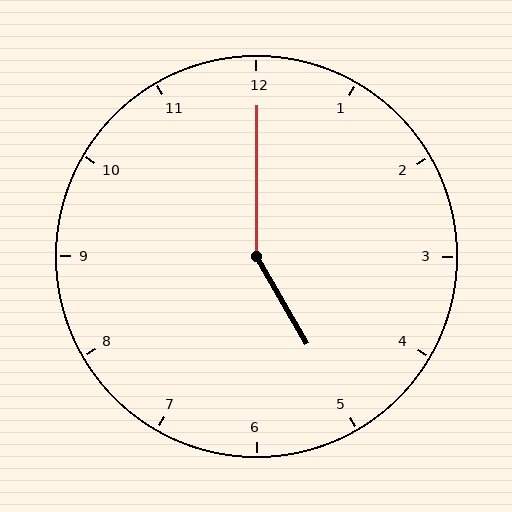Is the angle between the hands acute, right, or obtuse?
It is obtuse.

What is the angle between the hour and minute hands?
Approximately 150 degrees.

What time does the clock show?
5:00.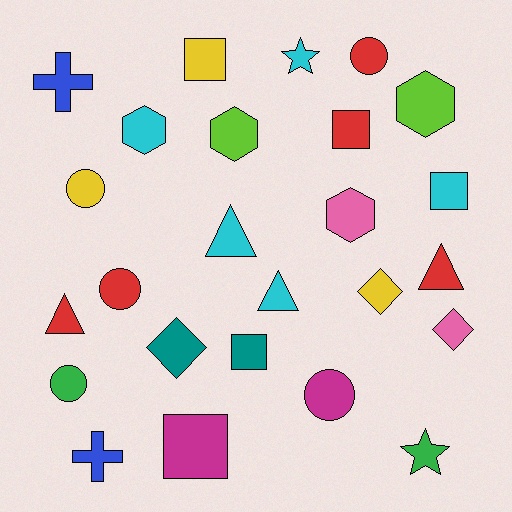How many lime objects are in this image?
There are 2 lime objects.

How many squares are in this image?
There are 5 squares.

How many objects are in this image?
There are 25 objects.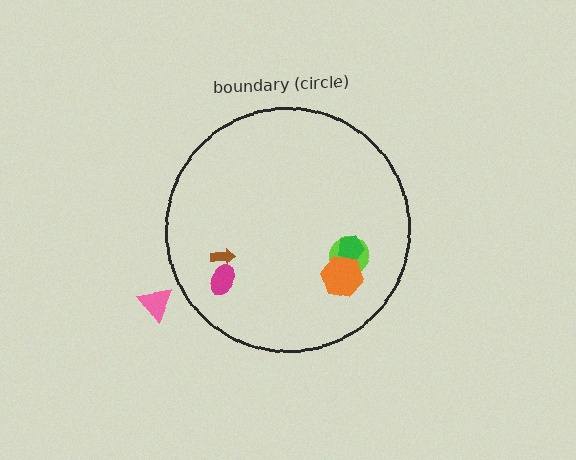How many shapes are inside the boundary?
5 inside, 1 outside.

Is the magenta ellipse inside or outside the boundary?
Inside.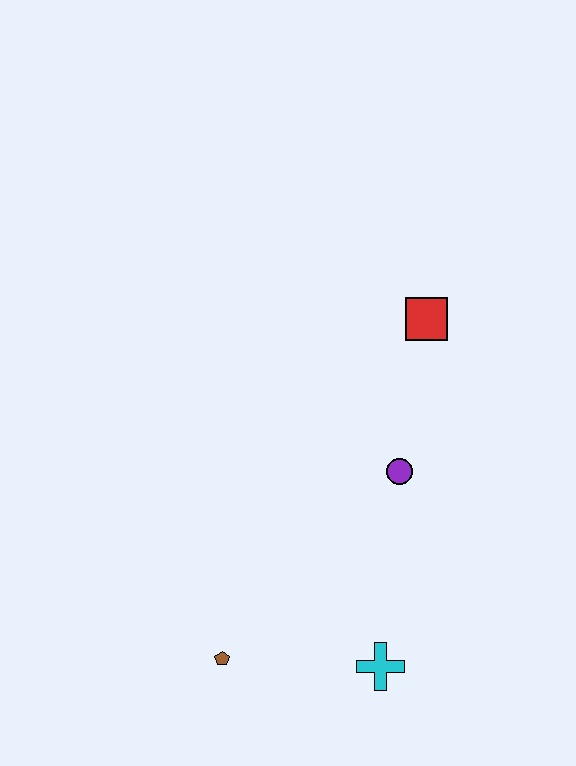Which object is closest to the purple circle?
The red square is closest to the purple circle.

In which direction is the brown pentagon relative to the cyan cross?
The brown pentagon is to the left of the cyan cross.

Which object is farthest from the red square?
The brown pentagon is farthest from the red square.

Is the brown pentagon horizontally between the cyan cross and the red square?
No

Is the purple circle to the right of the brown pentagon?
Yes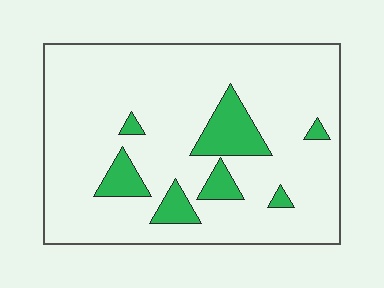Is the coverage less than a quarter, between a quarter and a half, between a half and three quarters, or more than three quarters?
Less than a quarter.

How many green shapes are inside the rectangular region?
7.